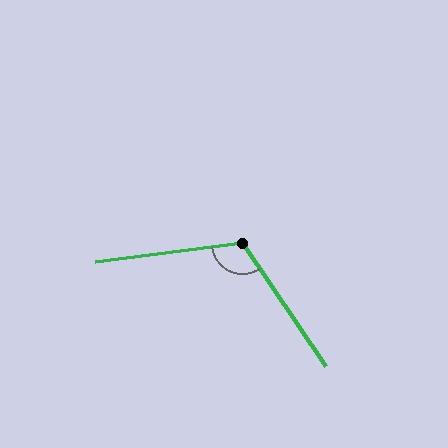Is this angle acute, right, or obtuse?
It is obtuse.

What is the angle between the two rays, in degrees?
Approximately 116 degrees.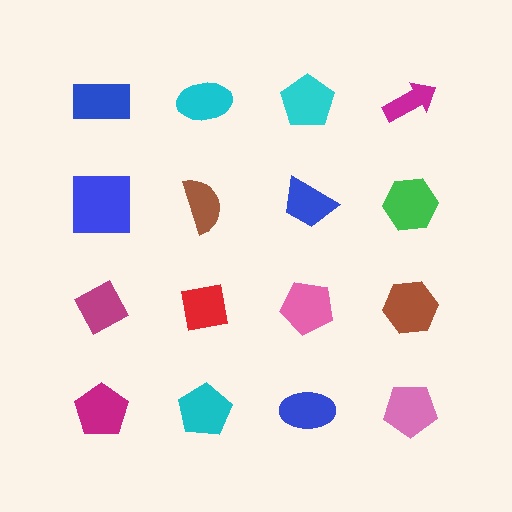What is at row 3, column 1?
A magenta diamond.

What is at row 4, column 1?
A magenta pentagon.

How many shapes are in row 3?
4 shapes.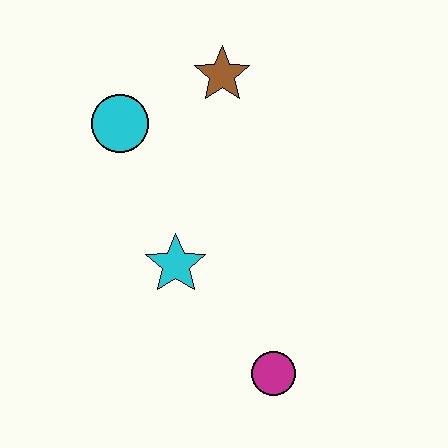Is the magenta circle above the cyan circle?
No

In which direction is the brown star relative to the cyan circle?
The brown star is to the right of the cyan circle.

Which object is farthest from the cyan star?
The brown star is farthest from the cyan star.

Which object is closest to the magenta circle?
The cyan star is closest to the magenta circle.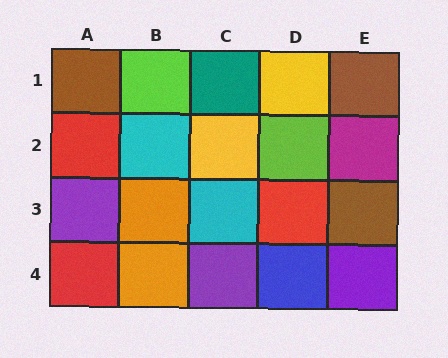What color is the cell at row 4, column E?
Purple.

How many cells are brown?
3 cells are brown.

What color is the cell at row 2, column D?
Lime.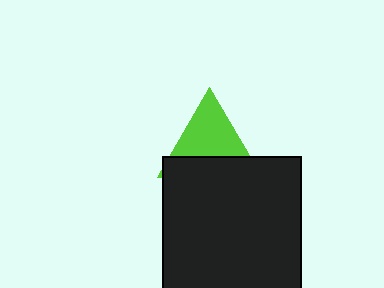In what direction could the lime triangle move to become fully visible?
The lime triangle could move up. That would shift it out from behind the black square entirely.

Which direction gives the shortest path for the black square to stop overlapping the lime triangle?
Moving down gives the shortest separation.